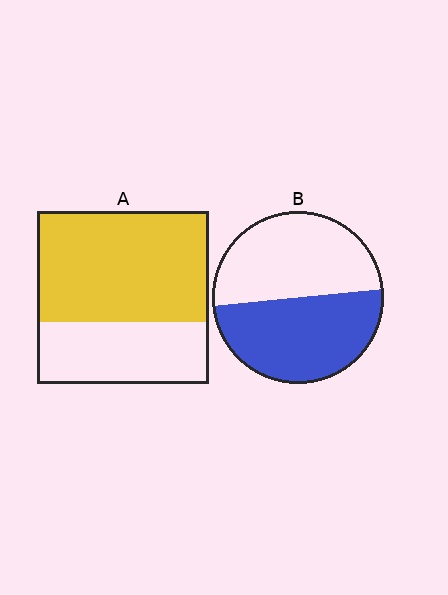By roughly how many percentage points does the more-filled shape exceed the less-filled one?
By roughly 15 percentage points (A over B).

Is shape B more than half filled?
Roughly half.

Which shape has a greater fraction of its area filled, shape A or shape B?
Shape A.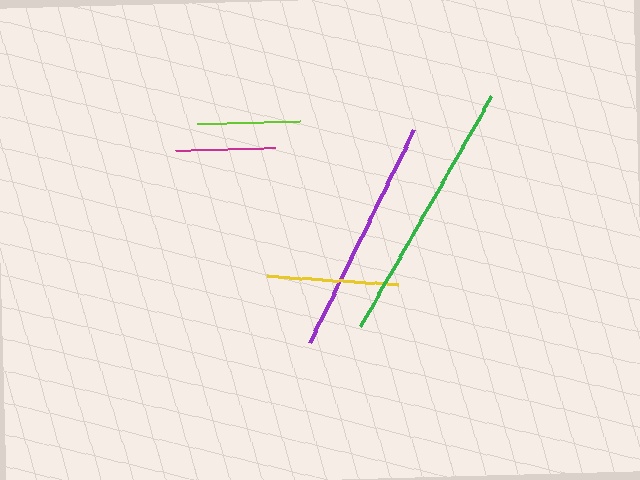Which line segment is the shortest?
The magenta line is the shortest at approximately 100 pixels.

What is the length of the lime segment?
The lime segment is approximately 103 pixels long.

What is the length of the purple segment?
The purple segment is approximately 236 pixels long.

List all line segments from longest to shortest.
From longest to shortest: green, purple, yellow, lime, magenta.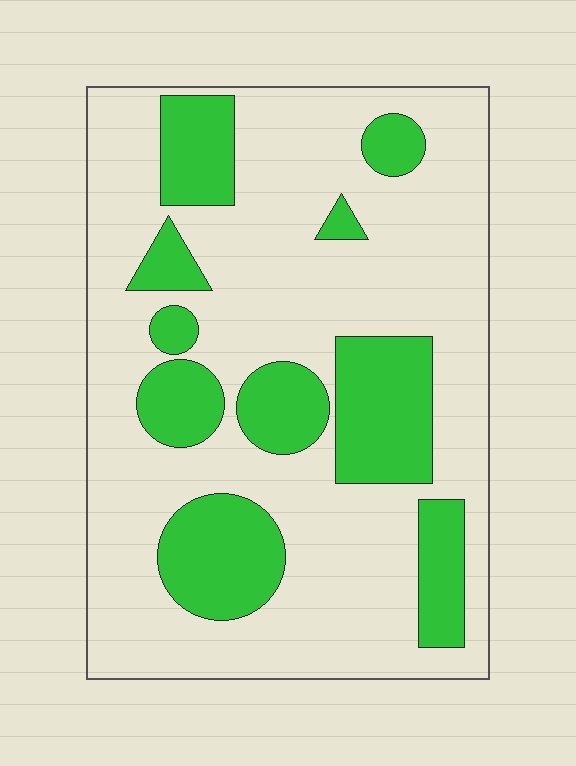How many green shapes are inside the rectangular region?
10.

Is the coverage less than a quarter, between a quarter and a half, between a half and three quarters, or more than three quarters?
Between a quarter and a half.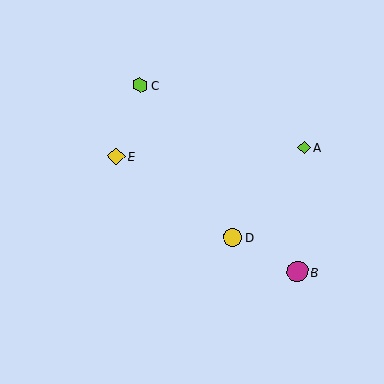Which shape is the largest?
The magenta circle (labeled B) is the largest.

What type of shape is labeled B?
Shape B is a magenta circle.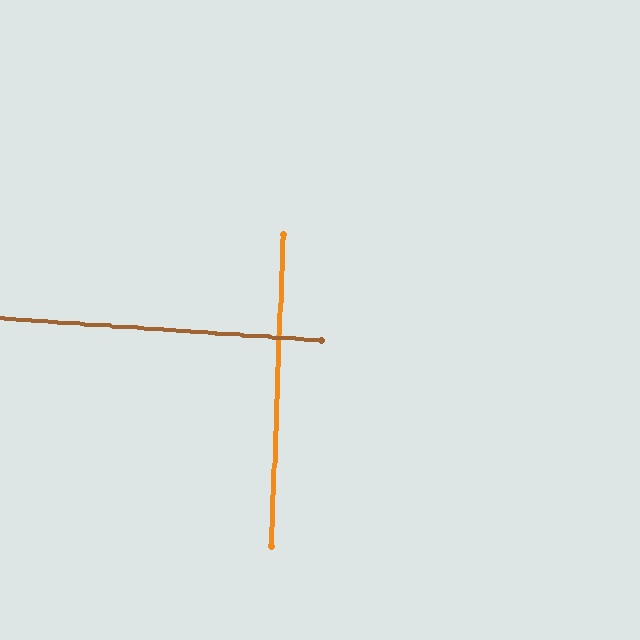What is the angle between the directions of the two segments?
Approximately 88 degrees.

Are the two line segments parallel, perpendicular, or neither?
Perpendicular — they meet at approximately 88°.